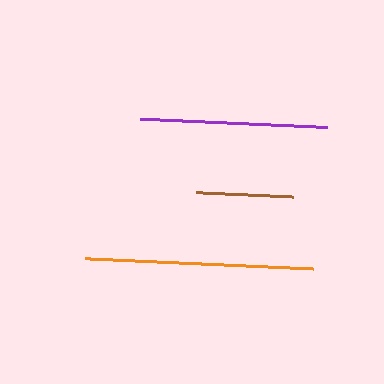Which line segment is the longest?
The orange line is the longest at approximately 229 pixels.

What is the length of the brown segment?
The brown segment is approximately 97 pixels long.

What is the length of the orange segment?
The orange segment is approximately 229 pixels long.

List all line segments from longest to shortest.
From longest to shortest: orange, purple, brown.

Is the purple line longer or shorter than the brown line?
The purple line is longer than the brown line.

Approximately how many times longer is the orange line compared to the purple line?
The orange line is approximately 1.2 times the length of the purple line.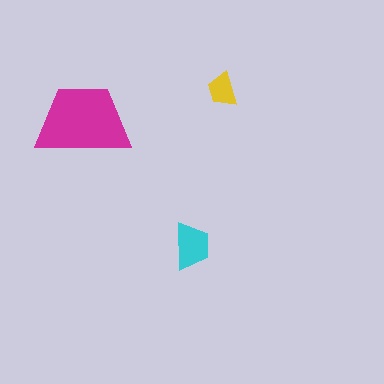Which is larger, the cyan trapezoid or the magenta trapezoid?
The magenta one.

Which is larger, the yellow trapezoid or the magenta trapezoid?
The magenta one.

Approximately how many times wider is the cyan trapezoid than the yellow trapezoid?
About 1.5 times wider.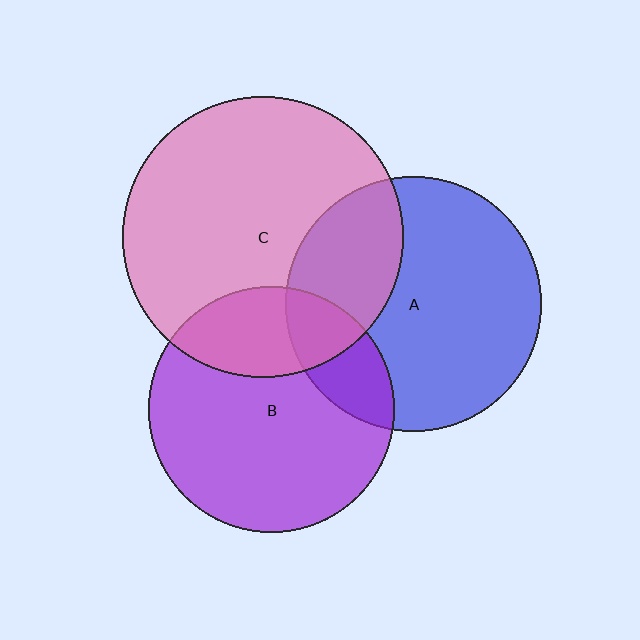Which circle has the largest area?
Circle C (pink).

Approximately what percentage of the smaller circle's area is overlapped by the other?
Approximately 30%.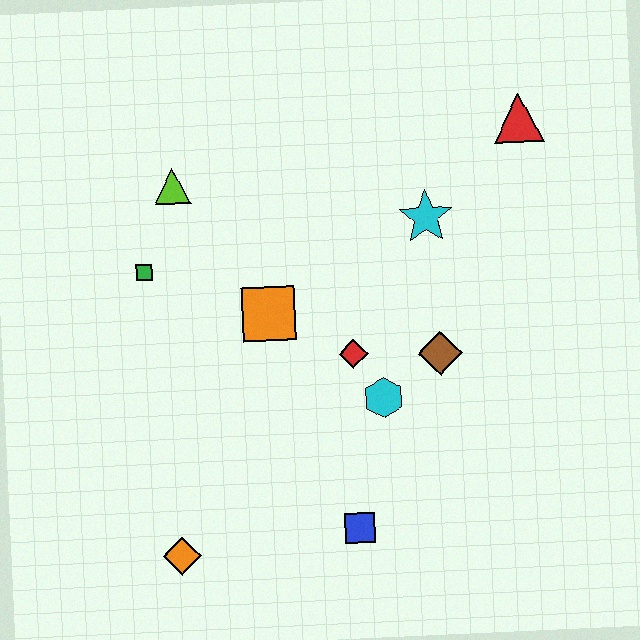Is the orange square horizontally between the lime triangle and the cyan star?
Yes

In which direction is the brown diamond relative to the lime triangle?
The brown diamond is to the right of the lime triangle.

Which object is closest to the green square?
The lime triangle is closest to the green square.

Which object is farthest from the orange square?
The red triangle is farthest from the orange square.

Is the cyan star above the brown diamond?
Yes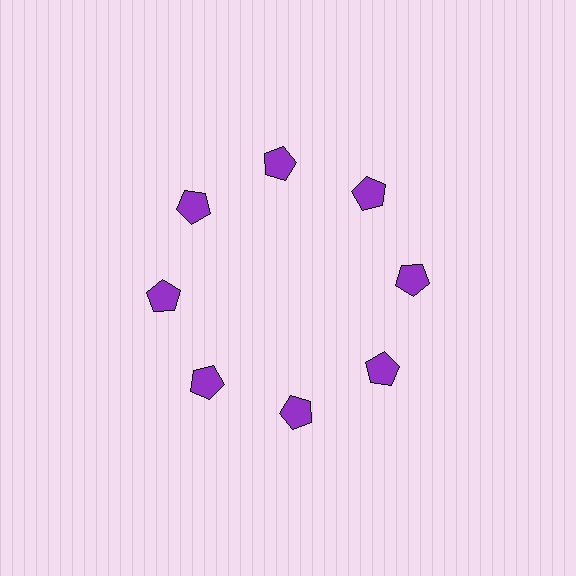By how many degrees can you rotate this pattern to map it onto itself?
The pattern maps onto itself every 45 degrees of rotation.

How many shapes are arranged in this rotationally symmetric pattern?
There are 8 shapes, arranged in 8 groups of 1.